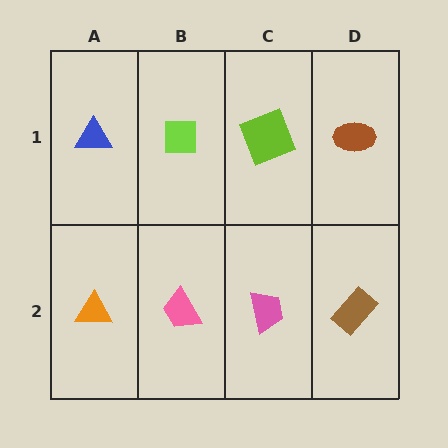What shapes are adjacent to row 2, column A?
A blue triangle (row 1, column A), a pink trapezoid (row 2, column B).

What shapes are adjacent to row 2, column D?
A brown ellipse (row 1, column D), a pink trapezoid (row 2, column C).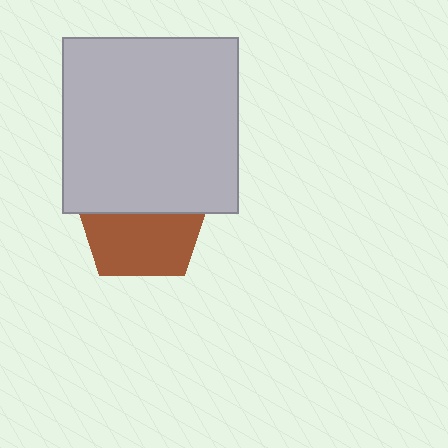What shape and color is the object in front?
The object in front is a light gray square.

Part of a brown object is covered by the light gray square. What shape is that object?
It is a pentagon.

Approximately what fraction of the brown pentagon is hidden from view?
Roughly 48% of the brown pentagon is hidden behind the light gray square.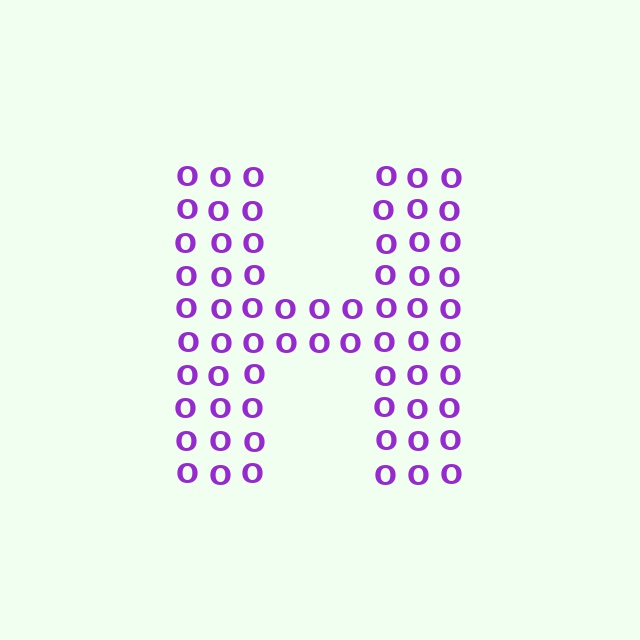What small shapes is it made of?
It is made of small letter O's.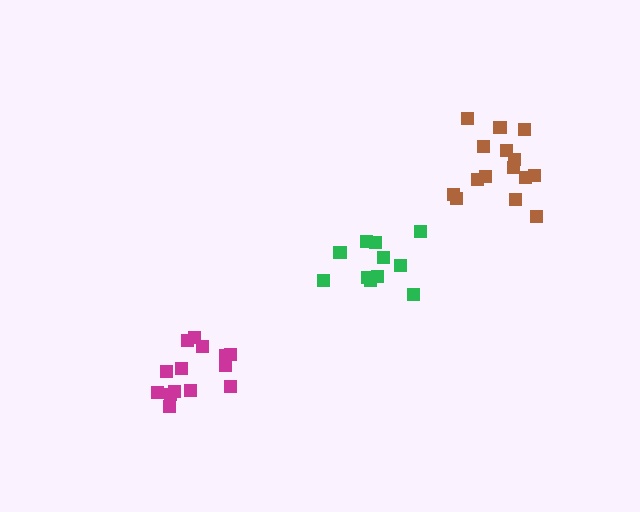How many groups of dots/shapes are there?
There are 3 groups.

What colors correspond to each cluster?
The clusters are colored: brown, green, magenta.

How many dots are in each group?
Group 1: 15 dots, Group 2: 11 dots, Group 3: 14 dots (40 total).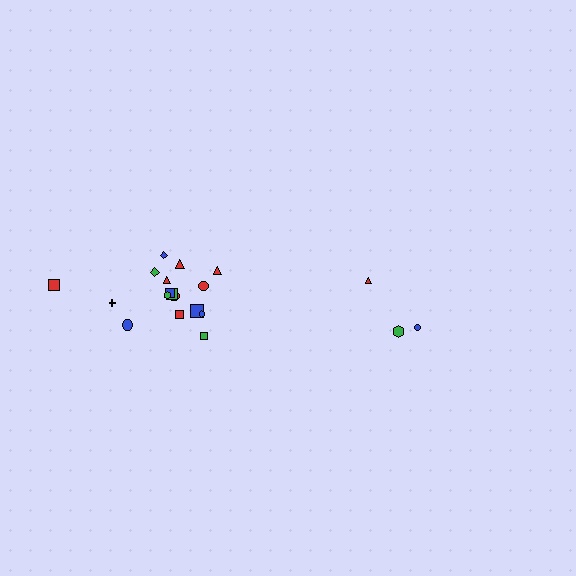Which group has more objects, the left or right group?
The left group.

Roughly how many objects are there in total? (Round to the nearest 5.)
Roughly 20 objects in total.